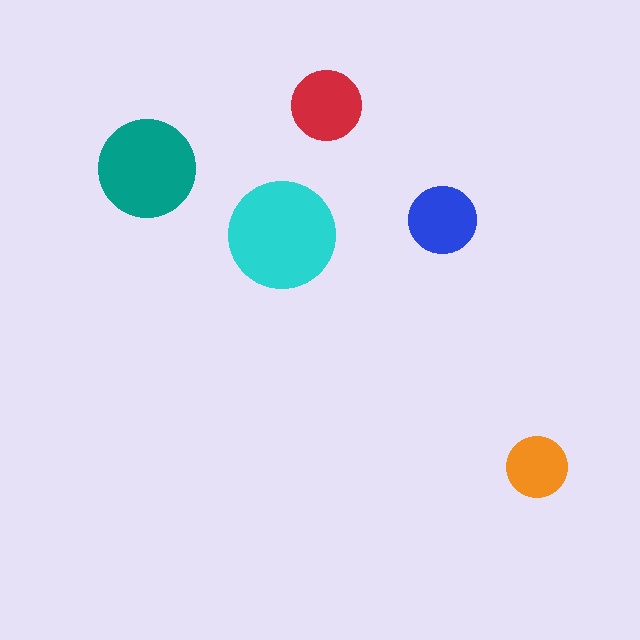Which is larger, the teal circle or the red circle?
The teal one.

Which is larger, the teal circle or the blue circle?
The teal one.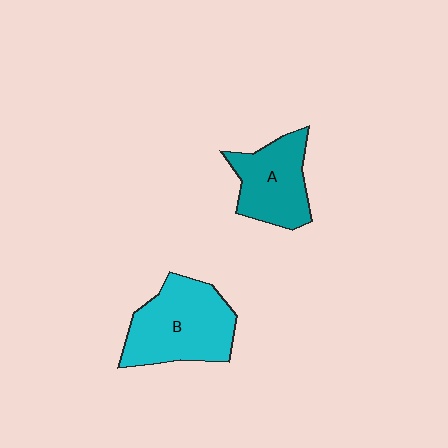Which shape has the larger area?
Shape B (cyan).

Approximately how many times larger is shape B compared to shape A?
Approximately 1.3 times.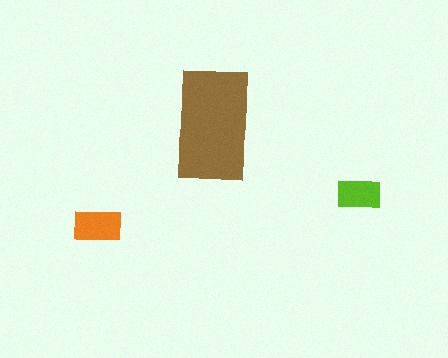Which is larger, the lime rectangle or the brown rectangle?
The brown one.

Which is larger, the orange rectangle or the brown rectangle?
The brown one.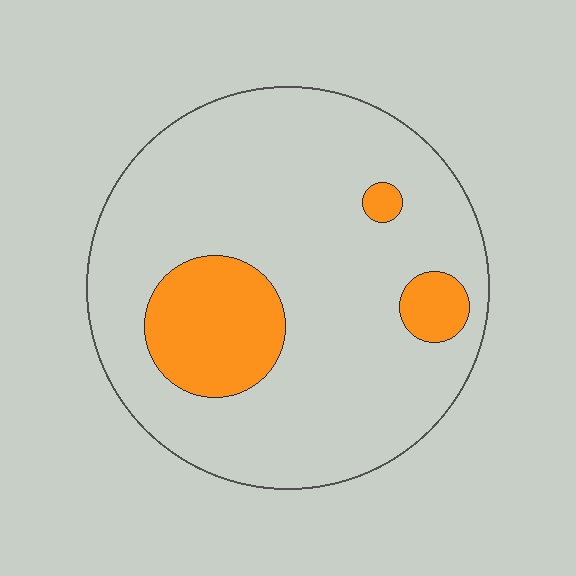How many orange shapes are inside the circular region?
3.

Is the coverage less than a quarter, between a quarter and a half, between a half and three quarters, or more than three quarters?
Less than a quarter.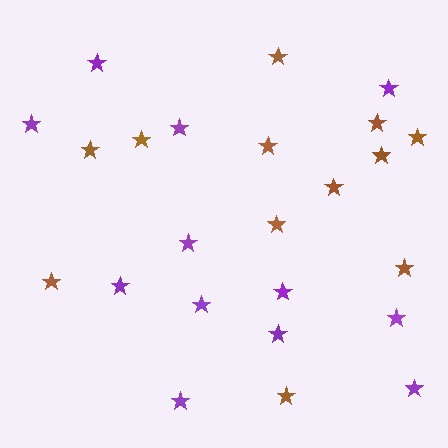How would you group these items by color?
There are 2 groups: one group of brown stars (12) and one group of purple stars (12).